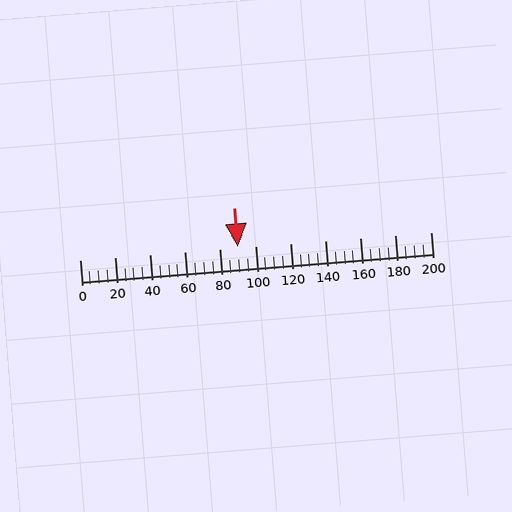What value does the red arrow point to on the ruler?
The red arrow points to approximately 90.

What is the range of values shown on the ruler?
The ruler shows values from 0 to 200.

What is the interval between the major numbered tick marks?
The major tick marks are spaced 20 units apart.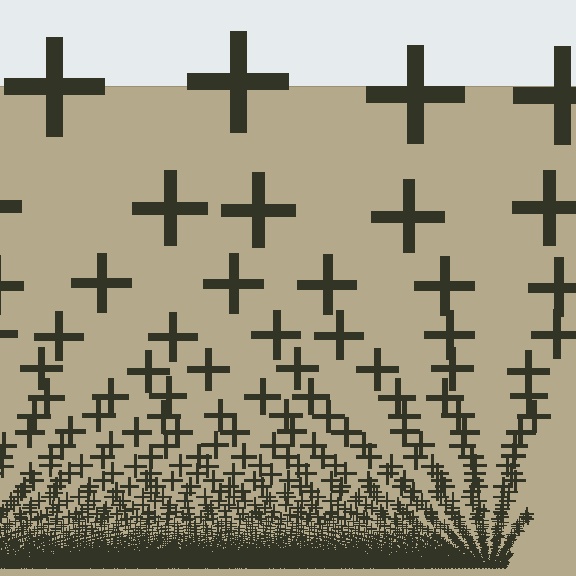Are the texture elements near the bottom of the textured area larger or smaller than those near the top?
Smaller. The gradient is inverted — elements near the bottom are smaller and denser.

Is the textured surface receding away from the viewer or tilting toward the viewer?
The surface appears to tilt toward the viewer. Texture elements get larger and sparser toward the top.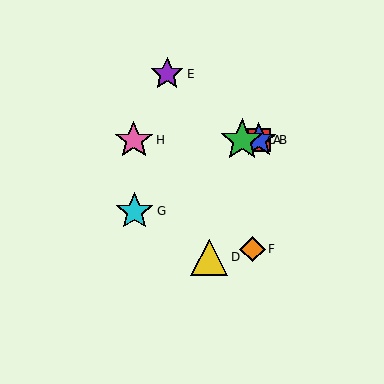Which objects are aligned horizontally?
Objects A, B, C, H are aligned horizontally.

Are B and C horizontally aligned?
Yes, both are at y≈140.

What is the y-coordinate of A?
Object A is at y≈140.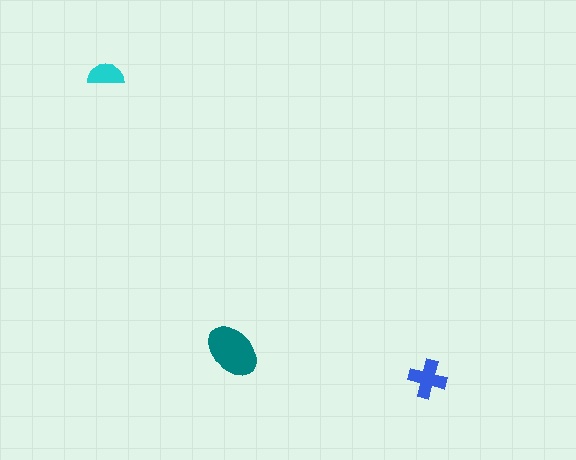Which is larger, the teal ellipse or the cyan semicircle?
The teal ellipse.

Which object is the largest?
The teal ellipse.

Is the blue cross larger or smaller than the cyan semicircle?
Larger.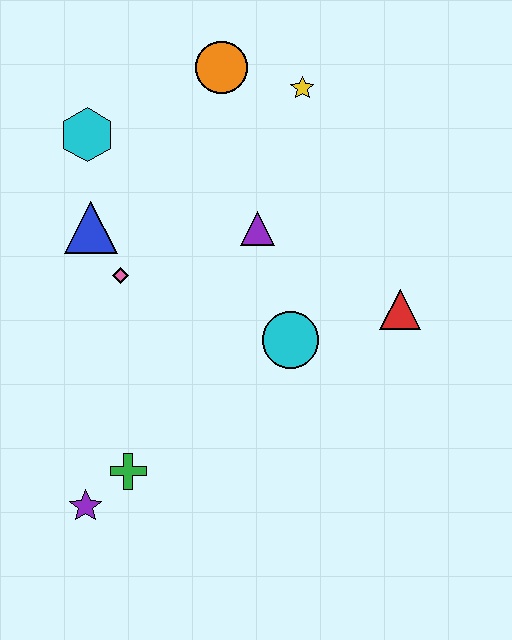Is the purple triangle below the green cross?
No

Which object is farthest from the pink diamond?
The red triangle is farthest from the pink diamond.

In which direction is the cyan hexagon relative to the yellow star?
The cyan hexagon is to the left of the yellow star.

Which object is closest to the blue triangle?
The pink diamond is closest to the blue triangle.